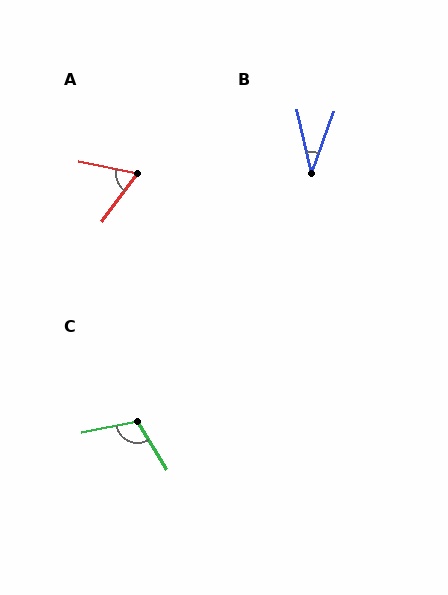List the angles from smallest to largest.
B (33°), A (65°), C (110°).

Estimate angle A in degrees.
Approximately 65 degrees.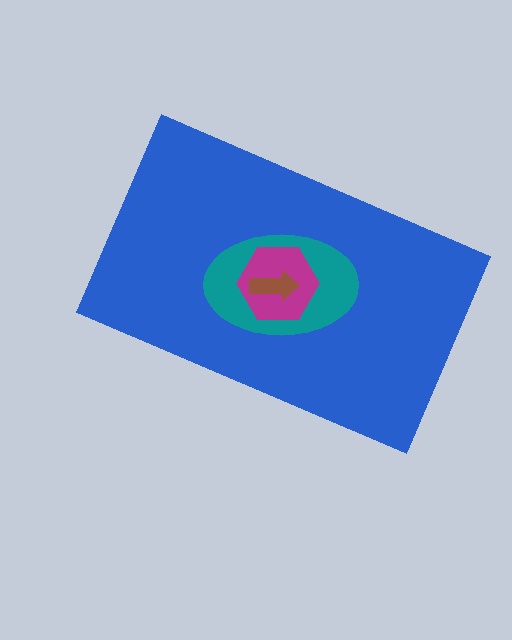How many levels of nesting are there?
4.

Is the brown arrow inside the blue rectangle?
Yes.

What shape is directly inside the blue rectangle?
The teal ellipse.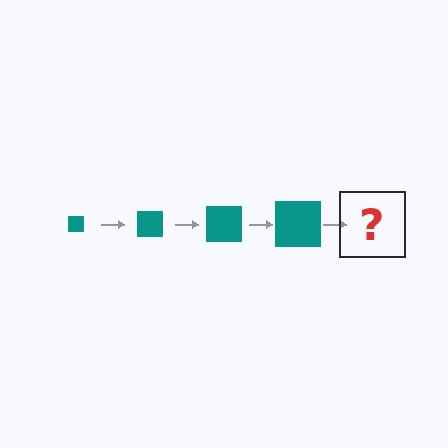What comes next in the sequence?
The next element should be a teal square, larger than the previous one.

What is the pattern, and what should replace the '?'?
The pattern is that the square gets progressively larger each step. The '?' should be a teal square, larger than the previous one.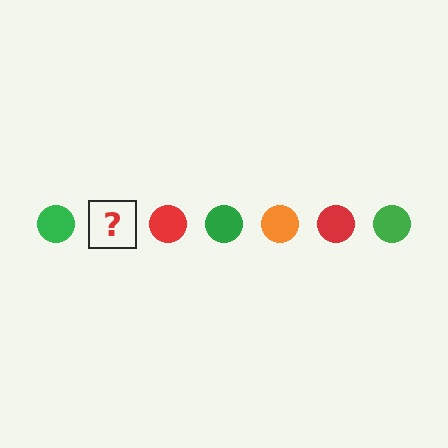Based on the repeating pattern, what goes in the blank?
The blank should be an orange circle.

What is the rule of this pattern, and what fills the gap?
The rule is that the pattern cycles through green, orange, red circles. The gap should be filled with an orange circle.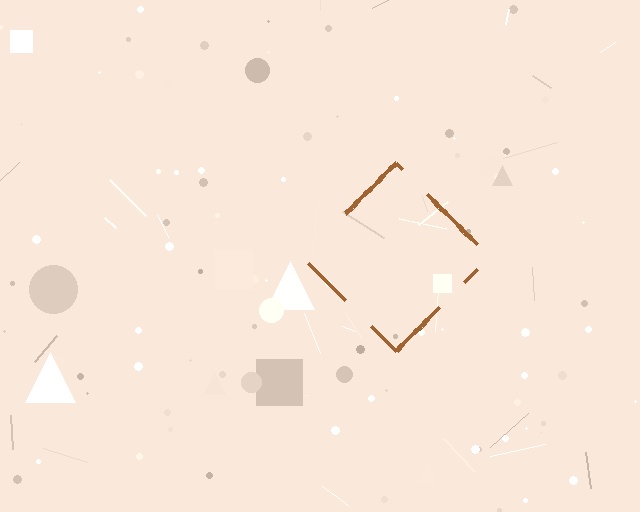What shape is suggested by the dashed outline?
The dashed outline suggests a diamond.